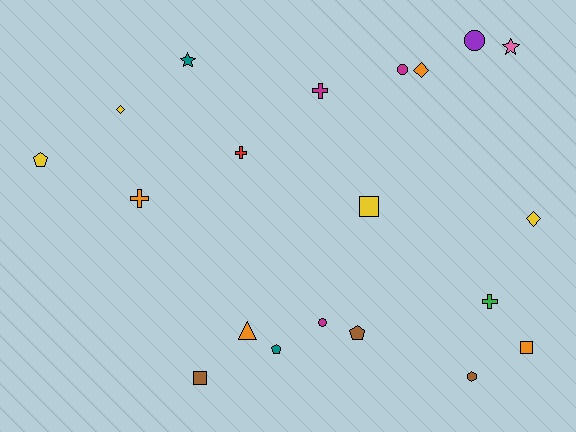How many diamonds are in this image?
There are 3 diamonds.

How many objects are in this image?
There are 20 objects.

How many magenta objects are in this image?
There are 3 magenta objects.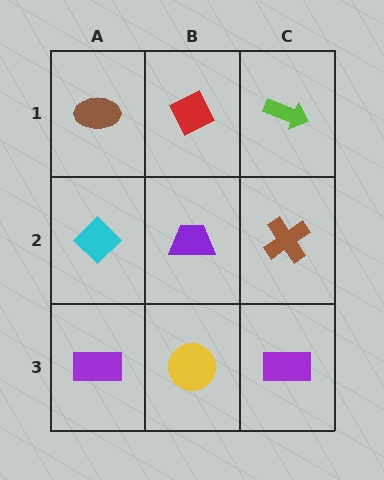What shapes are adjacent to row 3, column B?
A purple trapezoid (row 2, column B), a purple rectangle (row 3, column A), a purple rectangle (row 3, column C).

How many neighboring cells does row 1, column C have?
2.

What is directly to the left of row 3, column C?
A yellow circle.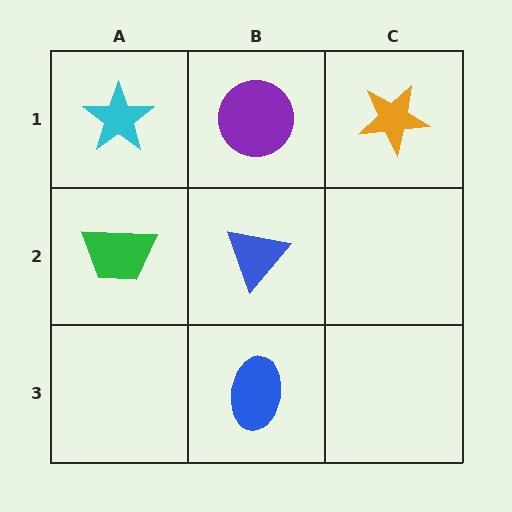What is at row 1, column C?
An orange star.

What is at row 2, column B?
A blue triangle.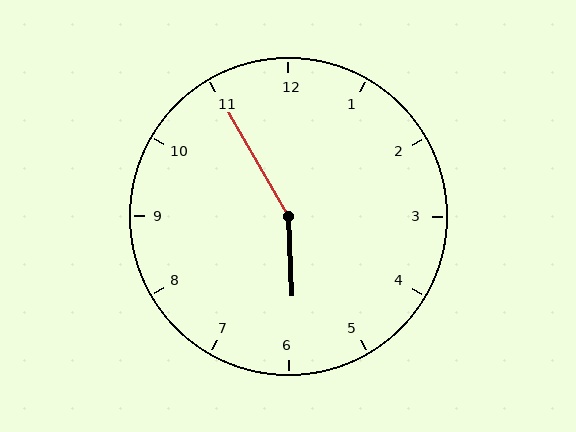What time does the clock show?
5:55.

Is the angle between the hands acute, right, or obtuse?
It is obtuse.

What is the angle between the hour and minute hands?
Approximately 152 degrees.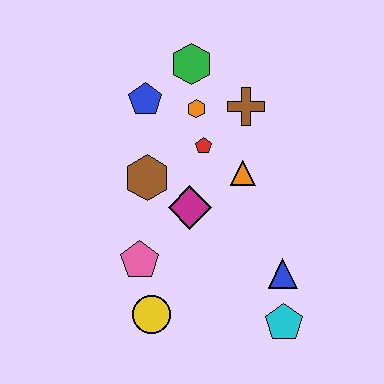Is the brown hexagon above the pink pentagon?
Yes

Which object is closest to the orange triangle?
The red pentagon is closest to the orange triangle.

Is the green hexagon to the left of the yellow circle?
No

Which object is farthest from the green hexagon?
The cyan pentagon is farthest from the green hexagon.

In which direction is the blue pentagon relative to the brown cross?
The blue pentagon is to the left of the brown cross.